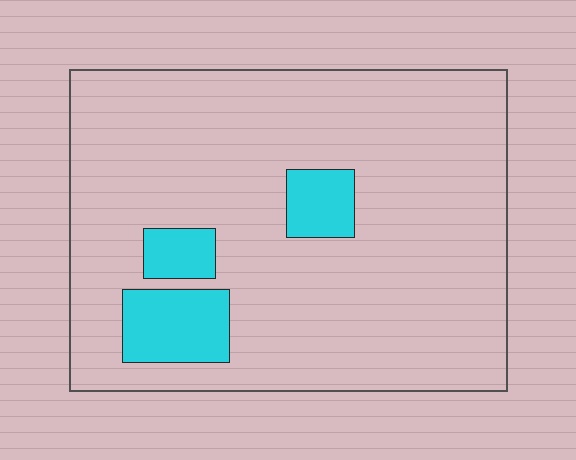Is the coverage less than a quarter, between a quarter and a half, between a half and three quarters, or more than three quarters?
Less than a quarter.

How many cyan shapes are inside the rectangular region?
3.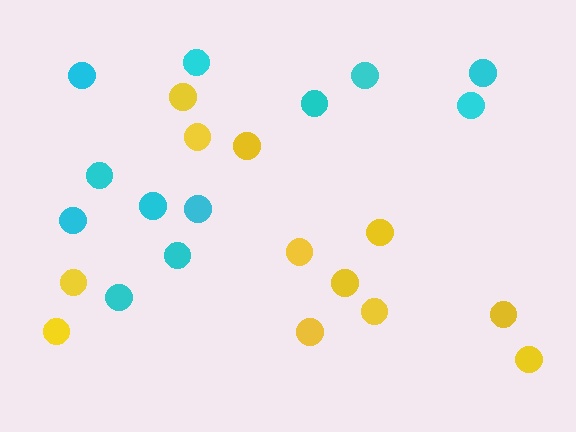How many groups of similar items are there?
There are 2 groups: one group of cyan circles (12) and one group of yellow circles (12).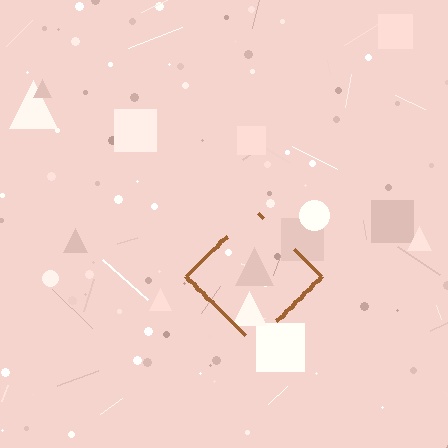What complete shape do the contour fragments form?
The contour fragments form a diamond.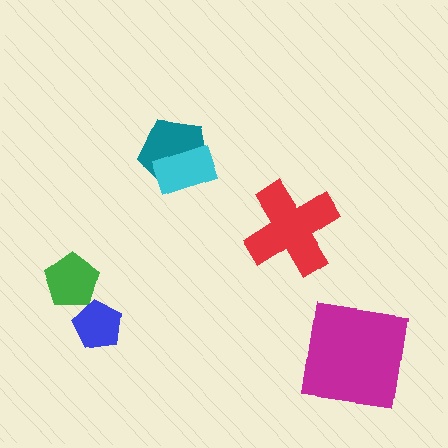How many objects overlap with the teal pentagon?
1 object overlaps with the teal pentagon.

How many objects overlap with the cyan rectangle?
1 object overlaps with the cyan rectangle.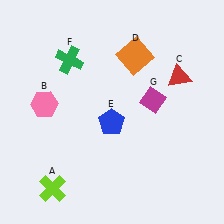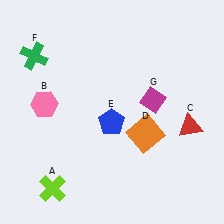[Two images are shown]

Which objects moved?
The objects that moved are: the red triangle (C), the orange square (D), the green cross (F).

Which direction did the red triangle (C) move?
The red triangle (C) moved down.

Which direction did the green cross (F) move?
The green cross (F) moved left.